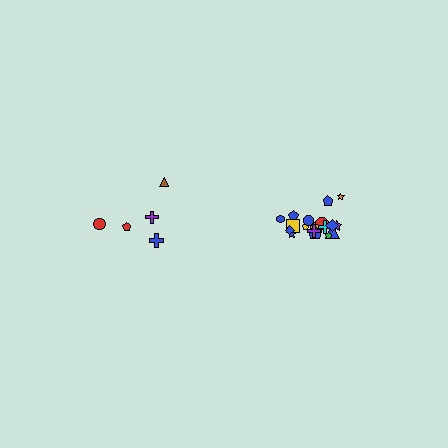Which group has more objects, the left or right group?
The right group.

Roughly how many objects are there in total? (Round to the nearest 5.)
Roughly 25 objects in total.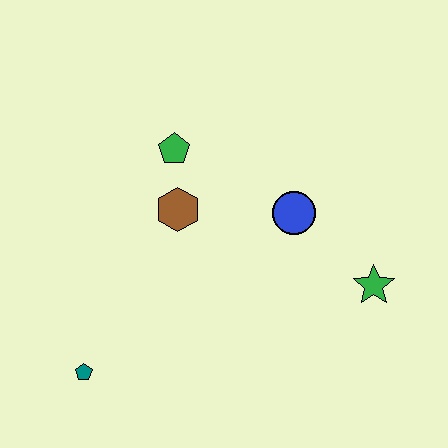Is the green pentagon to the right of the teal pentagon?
Yes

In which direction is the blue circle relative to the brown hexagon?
The blue circle is to the right of the brown hexagon.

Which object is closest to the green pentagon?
The brown hexagon is closest to the green pentagon.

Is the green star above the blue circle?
No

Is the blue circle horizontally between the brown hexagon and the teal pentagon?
No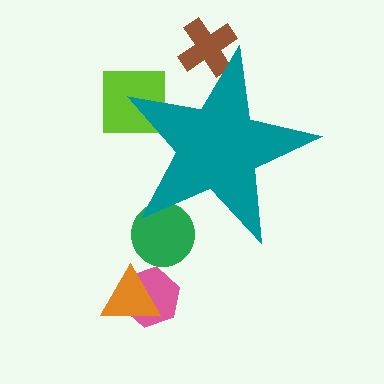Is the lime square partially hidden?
Yes, the lime square is partially hidden behind the teal star.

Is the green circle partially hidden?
Yes, the green circle is partially hidden behind the teal star.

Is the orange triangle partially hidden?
No, the orange triangle is fully visible.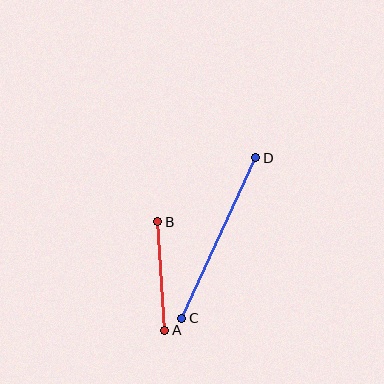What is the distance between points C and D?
The distance is approximately 177 pixels.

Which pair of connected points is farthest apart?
Points C and D are farthest apart.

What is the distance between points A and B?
The distance is approximately 108 pixels.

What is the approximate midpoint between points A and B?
The midpoint is at approximately (161, 276) pixels.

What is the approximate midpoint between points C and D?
The midpoint is at approximately (219, 238) pixels.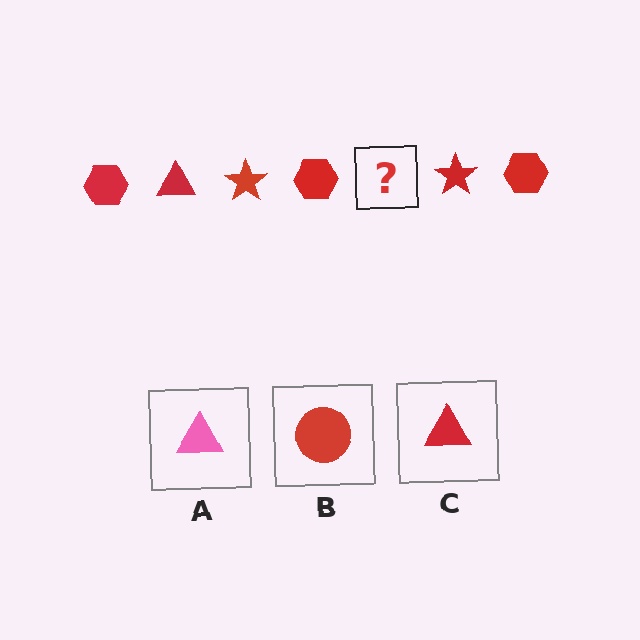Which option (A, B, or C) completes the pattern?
C.